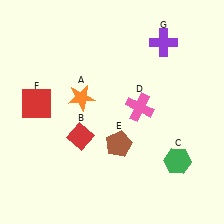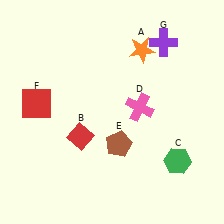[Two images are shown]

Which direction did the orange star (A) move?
The orange star (A) moved right.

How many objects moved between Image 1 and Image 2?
1 object moved between the two images.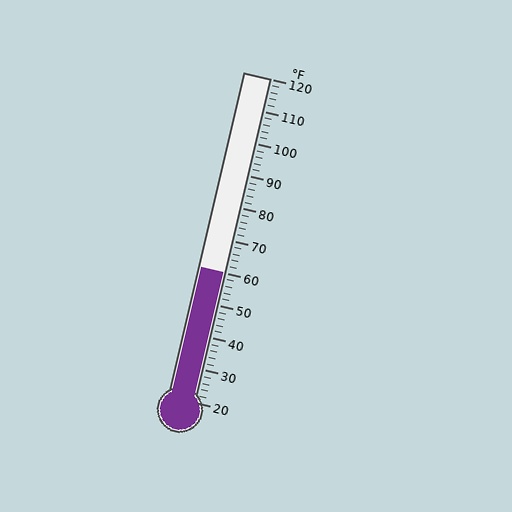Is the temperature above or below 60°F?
The temperature is at 60°F.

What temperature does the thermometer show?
The thermometer shows approximately 60°F.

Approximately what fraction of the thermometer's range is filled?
The thermometer is filled to approximately 40% of its range.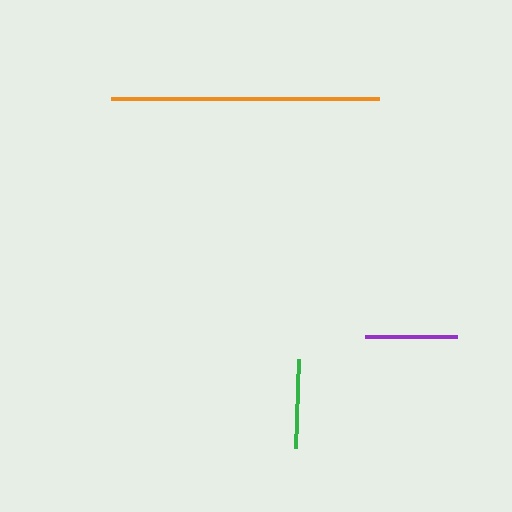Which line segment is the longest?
The orange line is the longest at approximately 268 pixels.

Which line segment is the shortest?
The green line is the shortest at approximately 90 pixels.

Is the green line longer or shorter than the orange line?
The orange line is longer than the green line.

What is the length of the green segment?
The green segment is approximately 90 pixels long.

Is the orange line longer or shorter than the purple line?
The orange line is longer than the purple line.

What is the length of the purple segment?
The purple segment is approximately 92 pixels long.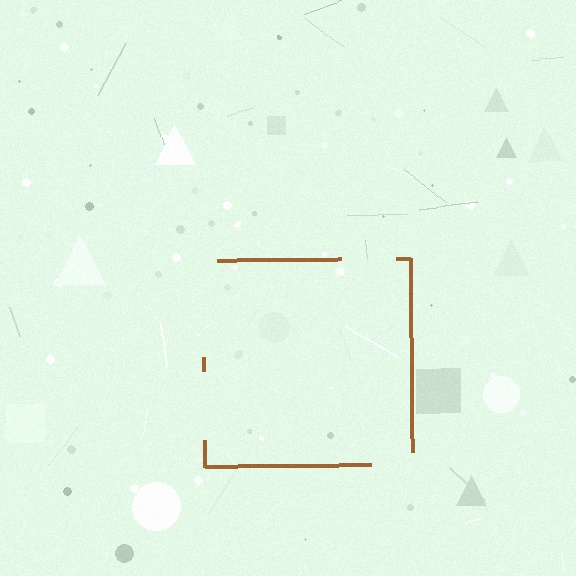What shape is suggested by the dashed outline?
The dashed outline suggests a square.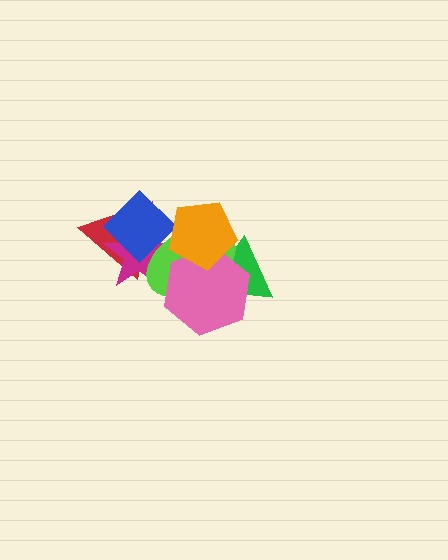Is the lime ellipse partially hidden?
Yes, it is partially covered by another shape.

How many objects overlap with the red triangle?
3 objects overlap with the red triangle.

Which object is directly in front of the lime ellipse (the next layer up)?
The blue diamond is directly in front of the lime ellipse.